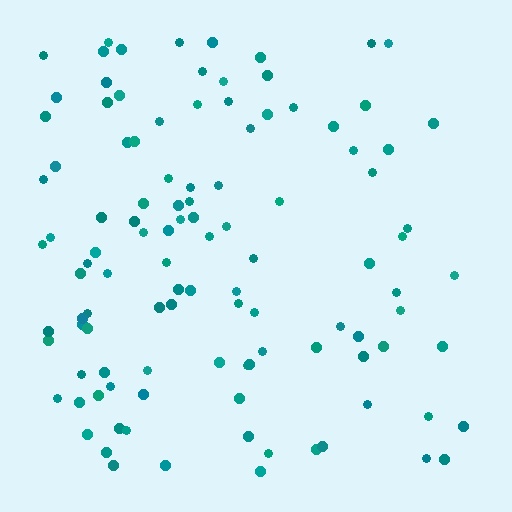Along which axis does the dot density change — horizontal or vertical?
Horizontal.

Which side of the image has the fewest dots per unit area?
The right.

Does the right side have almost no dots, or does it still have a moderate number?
Still a moderate number, just noticeably fewer than the left.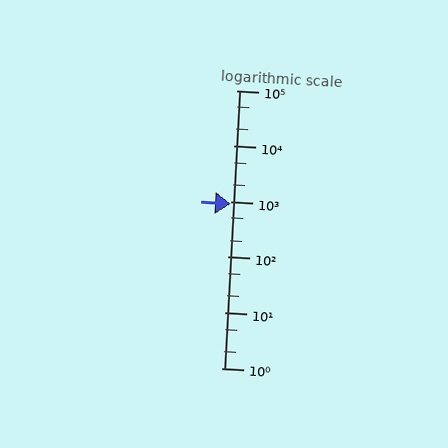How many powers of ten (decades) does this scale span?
The scale spans 5 decades, from 1 to 100000.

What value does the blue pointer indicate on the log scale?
The pointer indicates approximately 910.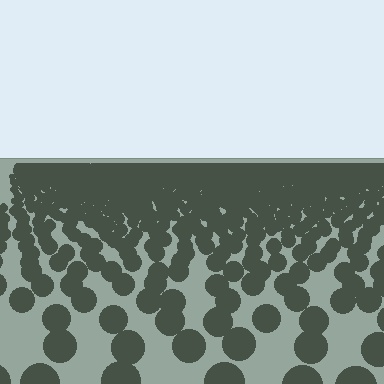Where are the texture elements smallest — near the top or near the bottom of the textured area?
Near the top.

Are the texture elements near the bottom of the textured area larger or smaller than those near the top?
Larger. Near the bottom, elements are closer to the viewer and appear at a bigger on-screen size.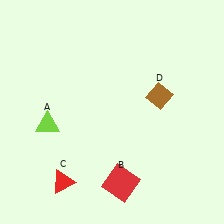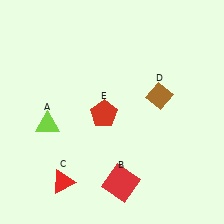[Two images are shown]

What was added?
A red pentagon (E) was added in Image 2.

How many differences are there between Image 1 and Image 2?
There is 1 difference between the two images.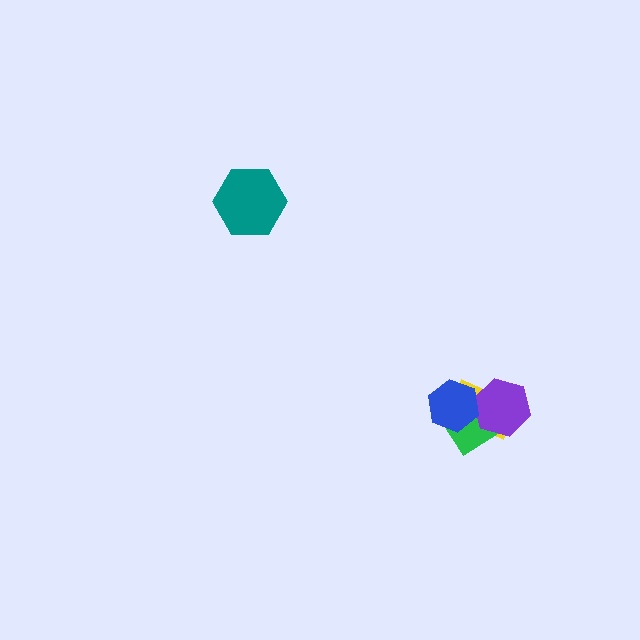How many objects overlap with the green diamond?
3 objects overlap with the green diamond.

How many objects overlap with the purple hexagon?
3 objects overlap with the purple hexagon.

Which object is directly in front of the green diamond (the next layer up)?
The purple hexagon is directly in front of the green diamond.